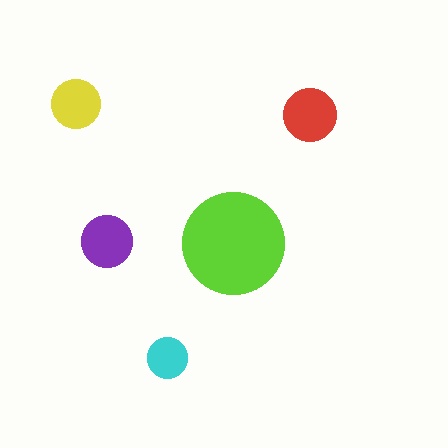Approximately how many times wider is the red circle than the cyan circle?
About 1.5 times wider.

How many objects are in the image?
There are 5 objects in the image.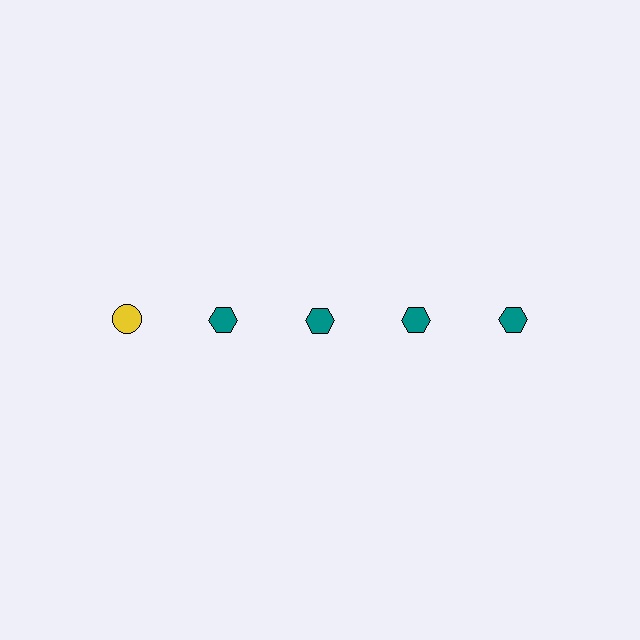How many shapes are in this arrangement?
There are 5 shapes arranged in a grid pattern.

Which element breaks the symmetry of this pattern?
The yellow circle in the top row, leftmost column breaks the symmetry. All other shapes are teal hexagons.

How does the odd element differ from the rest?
It differs in both color (yellow instead of teal) and shape (circle instead of hexagon).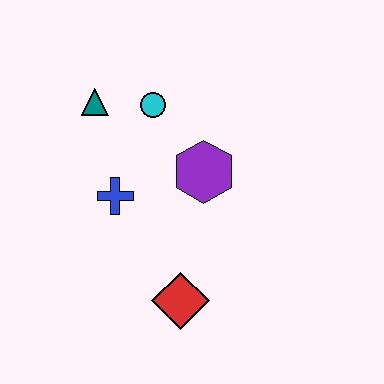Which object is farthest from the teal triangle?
The red diamond is farthest from the teal triangle.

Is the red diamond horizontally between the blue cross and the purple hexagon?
Yes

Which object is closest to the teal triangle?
The cyan circle is closest to the teal triangle.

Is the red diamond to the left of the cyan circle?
No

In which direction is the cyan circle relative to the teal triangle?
The cyan circle is to the right of the teal triangle.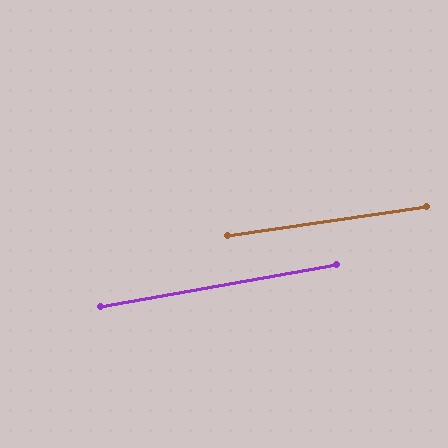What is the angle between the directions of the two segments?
Approximately 2 degrees.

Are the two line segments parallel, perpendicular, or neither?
Parallel — their directions differ by only 1.9°.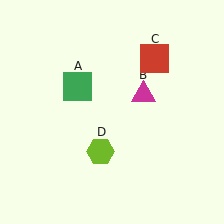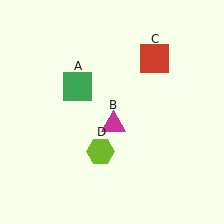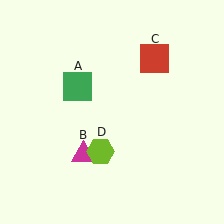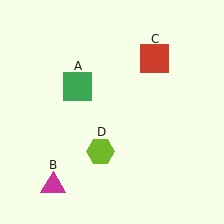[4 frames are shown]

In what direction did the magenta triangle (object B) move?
The magenta triangle (object B) moved down and to the left.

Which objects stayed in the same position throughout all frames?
Green square (object A) and red square (object C) and lime hexagon (object D) remained stationary.